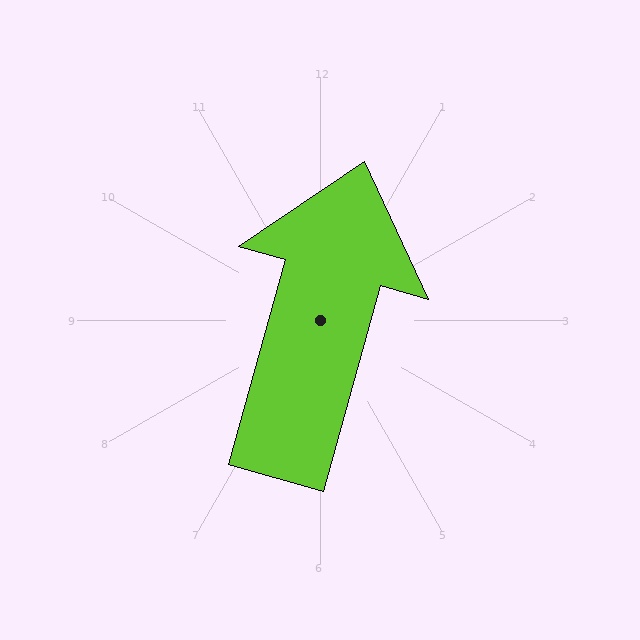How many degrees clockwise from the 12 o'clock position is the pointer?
Approximately 16 degrees.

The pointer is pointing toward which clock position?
Roughly 1 o'clock.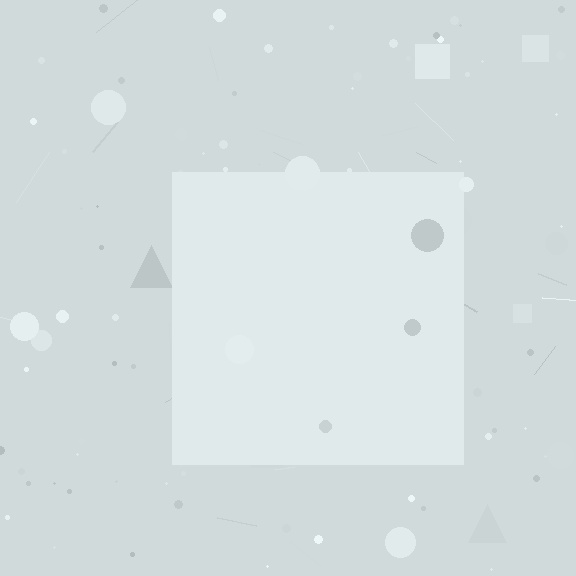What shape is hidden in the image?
A square is hidden in the image.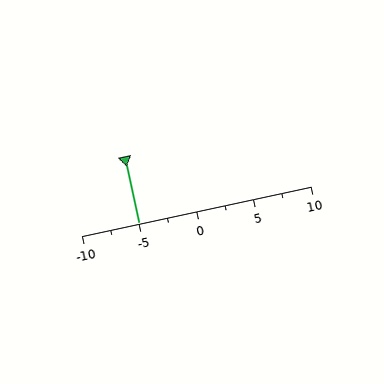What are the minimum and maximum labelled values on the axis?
The axis runs from -10 to 10.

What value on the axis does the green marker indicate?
The marker indicates approximately -5.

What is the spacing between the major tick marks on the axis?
The major ticks are spaced 5 apart.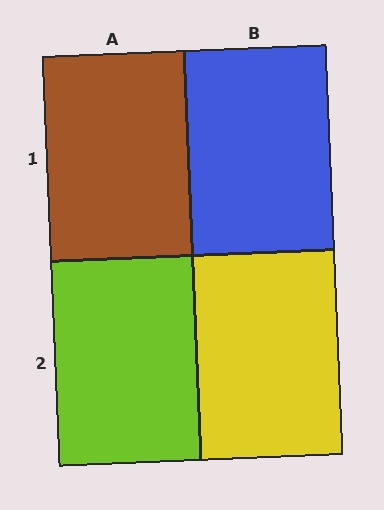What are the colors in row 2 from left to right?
Lime, yellow.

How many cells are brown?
1 cell is brown.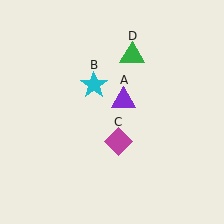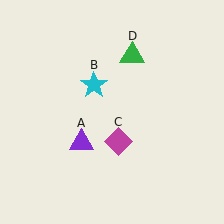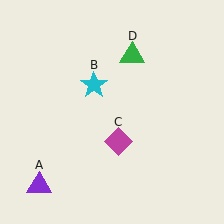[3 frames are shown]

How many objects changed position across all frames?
1 object changed position: purple triangle (object A).